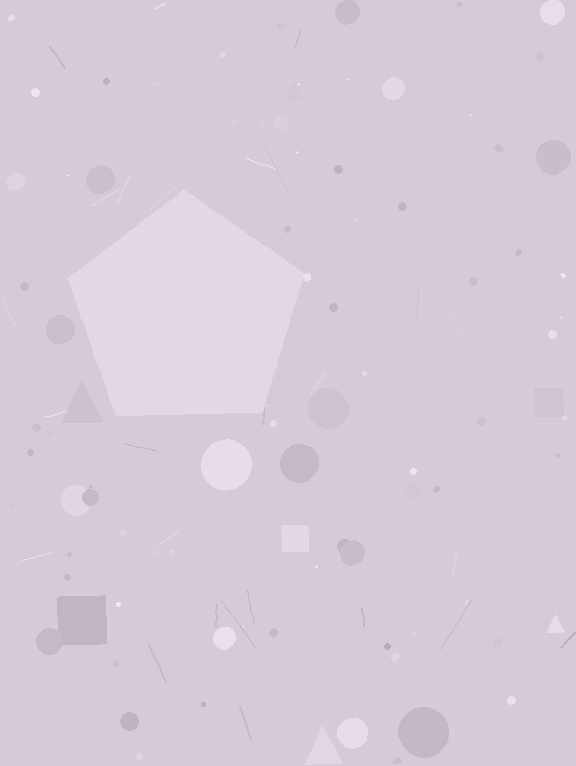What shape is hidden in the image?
A pentagon is hidden in the image.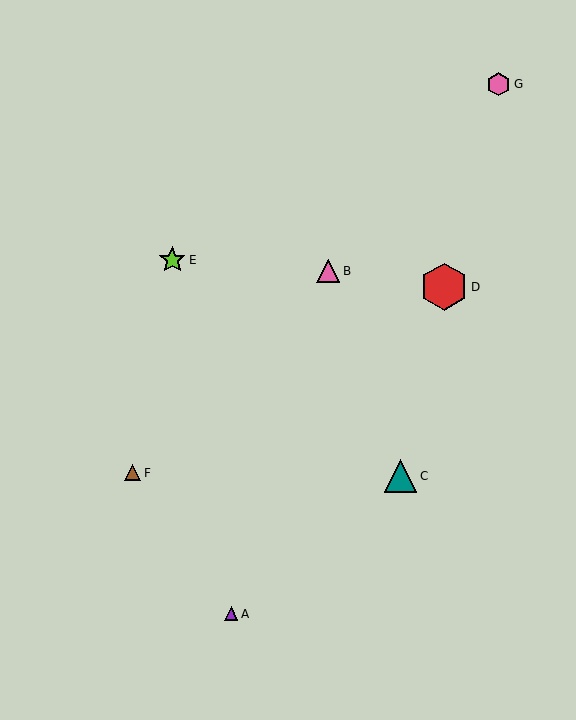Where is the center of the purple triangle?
The center of the purple triangle is at (231, 614).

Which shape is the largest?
The red hexagon (labeled D) is the largest.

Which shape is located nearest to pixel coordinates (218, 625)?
The purple triangle (labeled A) at (231, 614) is nearest to that location.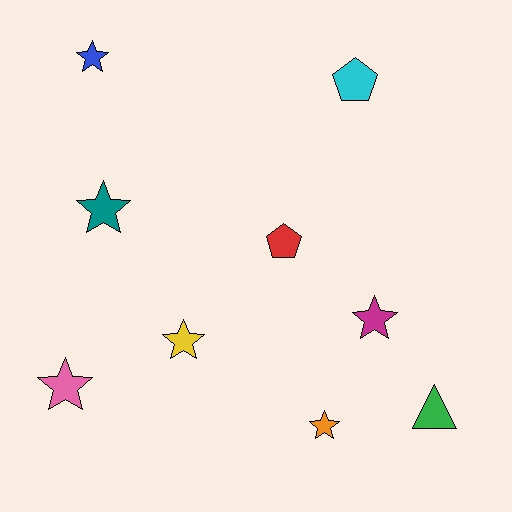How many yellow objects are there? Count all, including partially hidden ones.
There is 1 yellow object.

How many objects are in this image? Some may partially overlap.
There are 9 objects.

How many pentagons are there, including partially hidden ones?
There are 2 pentagons.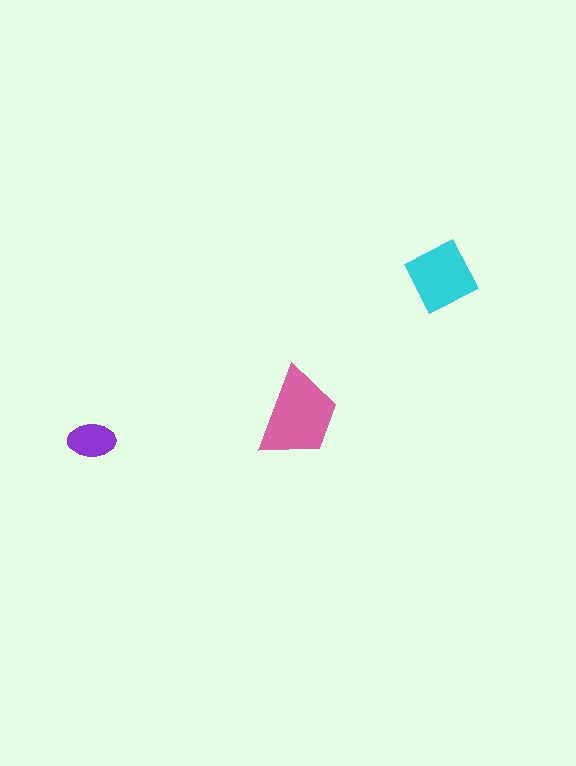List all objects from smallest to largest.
The purple ellipse, the cyan square, the pink trapezoid.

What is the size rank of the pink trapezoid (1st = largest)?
1st.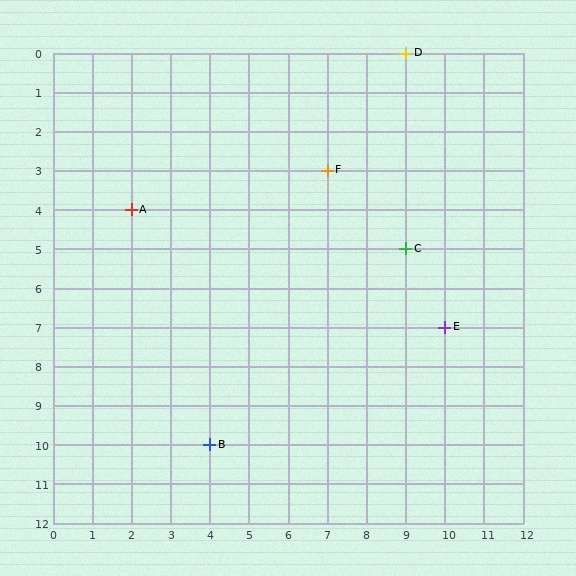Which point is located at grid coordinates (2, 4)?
Point A is at (2, 4).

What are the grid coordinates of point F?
Point F is at grid coordinates (7, 3).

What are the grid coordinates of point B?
Point B is at grid coordinates (4, 10).